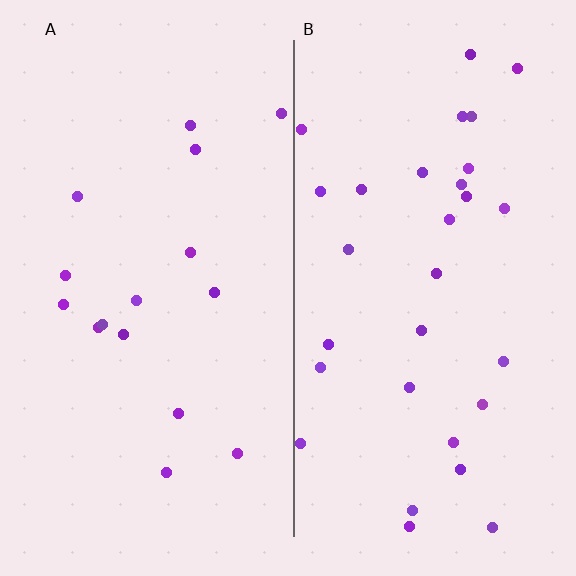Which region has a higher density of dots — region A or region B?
B (the right).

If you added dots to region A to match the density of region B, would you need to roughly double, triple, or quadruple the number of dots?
Approximately double.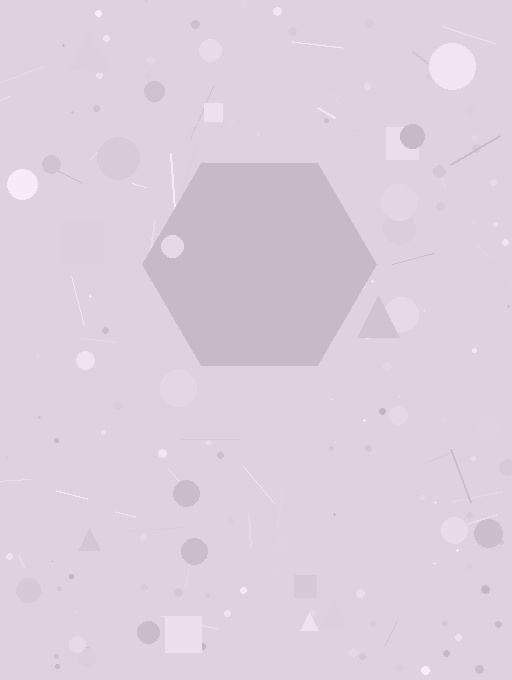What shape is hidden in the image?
A hexagon is hidden in the image.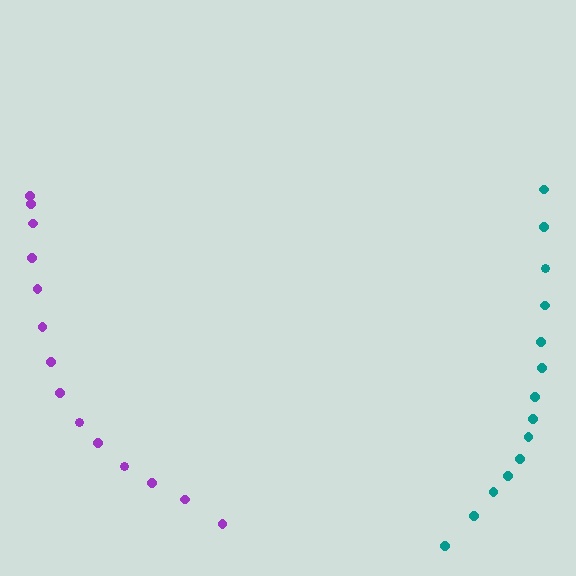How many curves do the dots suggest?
There are 2 distinct paths.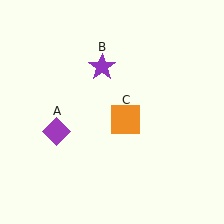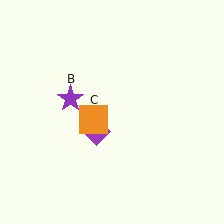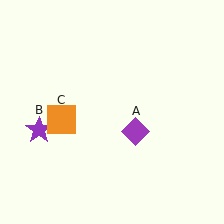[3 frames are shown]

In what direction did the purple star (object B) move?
The purple star (object B) moved down and to the left.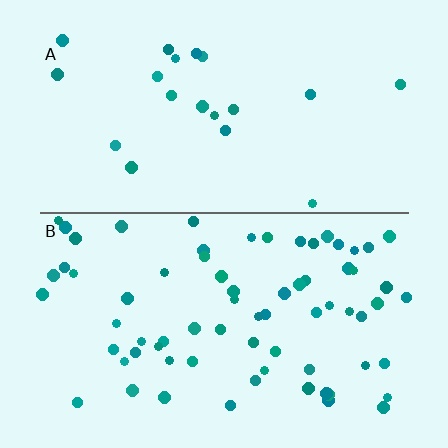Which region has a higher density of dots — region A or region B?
B (the bottom).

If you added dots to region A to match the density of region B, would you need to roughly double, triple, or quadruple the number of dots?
Approximately triple.